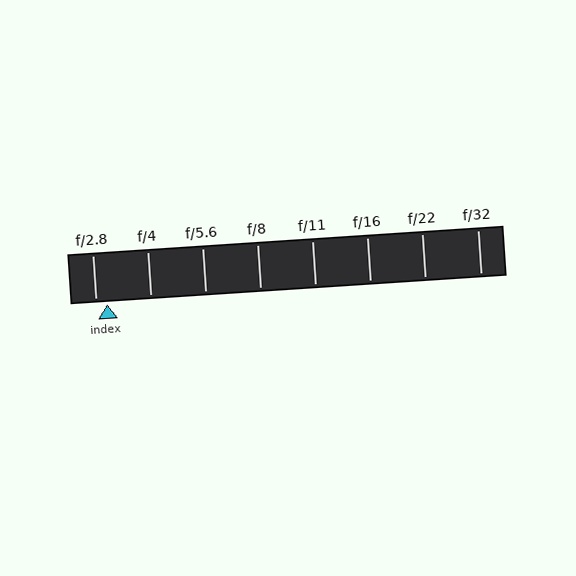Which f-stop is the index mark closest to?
The index mark is closest to f/2.8.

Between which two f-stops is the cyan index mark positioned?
The index mark is between f/2.8 and f/4.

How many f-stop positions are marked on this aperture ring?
There are 8 f-stop positions marked.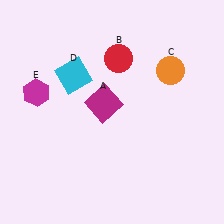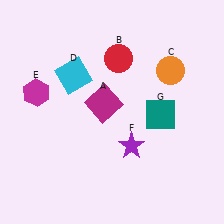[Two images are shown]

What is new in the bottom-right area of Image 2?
A teal square (G) was added in the bottom-right area of Image 2.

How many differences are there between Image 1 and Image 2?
There are 2 differences between the two images.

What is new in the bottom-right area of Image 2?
A purple star (F) was added in the bottom-right area of Image 2.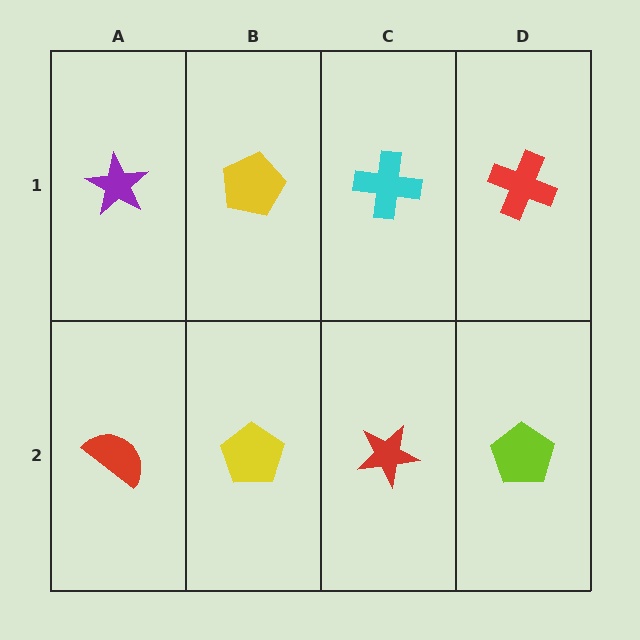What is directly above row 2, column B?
A yellow pentagon.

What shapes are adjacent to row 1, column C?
A red star (row 2, column C), a yellow pentagon (row 1, column B), a red cross (row 1, column D).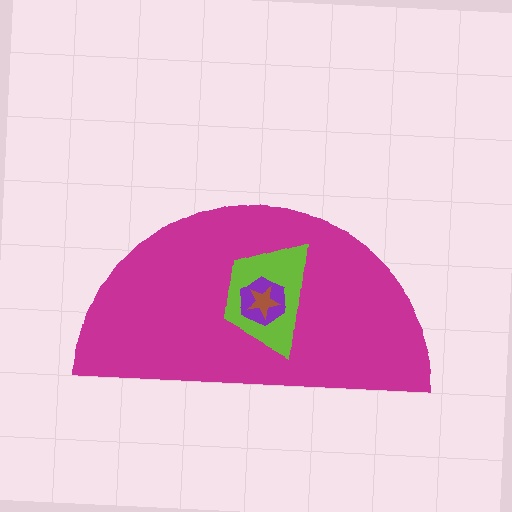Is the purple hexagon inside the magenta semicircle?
Yes.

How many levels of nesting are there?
4.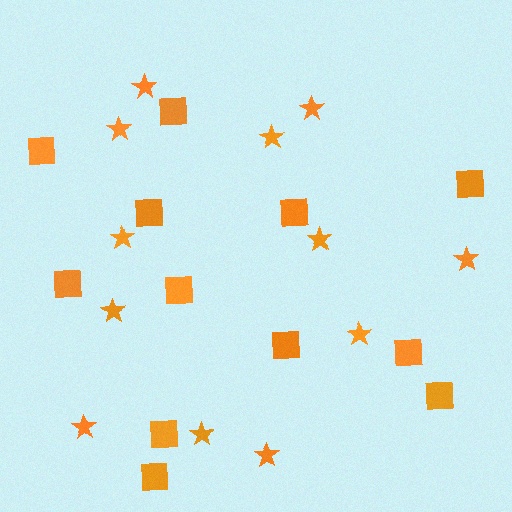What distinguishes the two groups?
There are 2 groups: one group of stars (12) and one group of squares (12).